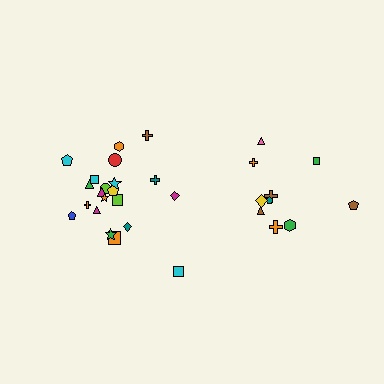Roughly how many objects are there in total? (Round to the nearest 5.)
Roughly 30 objects in total.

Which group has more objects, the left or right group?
The left group.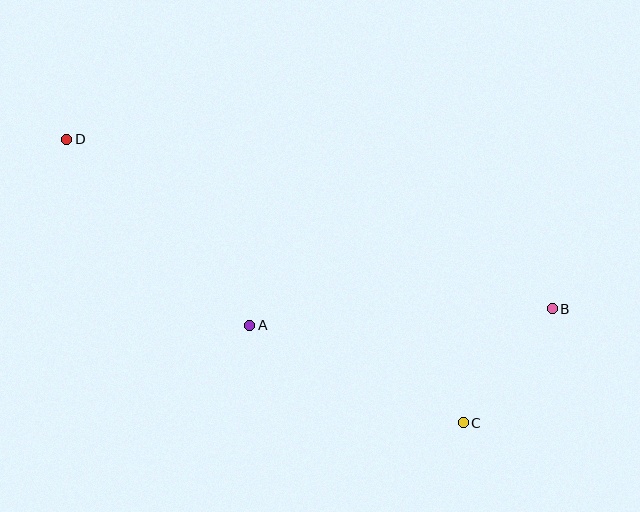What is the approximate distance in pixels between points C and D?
The distance between C and D is approximately 487 pixels.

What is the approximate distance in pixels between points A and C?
The distance between A and C is approximately 235 pixels.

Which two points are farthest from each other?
Points B and D are farthest from each other.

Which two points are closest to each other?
Points B and C are closest to each other.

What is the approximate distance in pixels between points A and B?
The distance between A and B is approximately 303 pixels.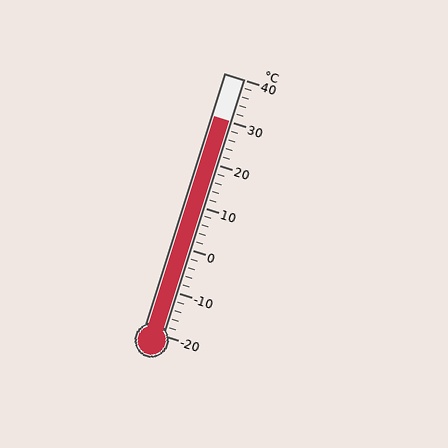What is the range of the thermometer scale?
The thermometer scale ranges from -20°C to 40°C.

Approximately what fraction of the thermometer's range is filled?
The thermometer is filled to approximately 85% of its range.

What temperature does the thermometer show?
The thermometer shows approximately 30°C.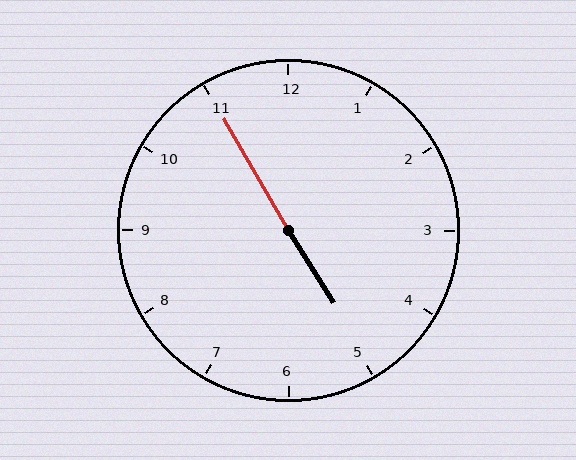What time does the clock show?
4:55.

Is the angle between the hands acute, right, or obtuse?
It is obtuse.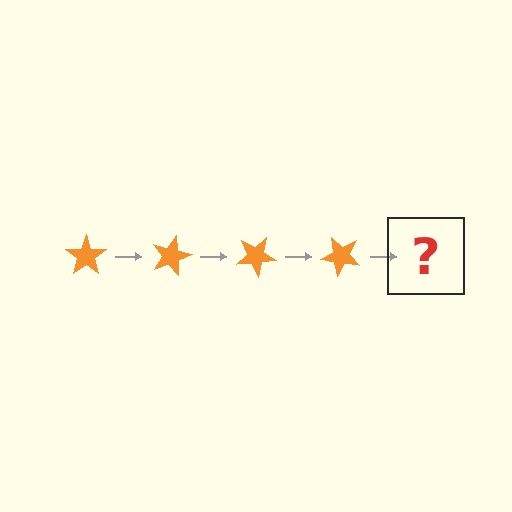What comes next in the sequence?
The next element should be an orange star rotated 60 degrees.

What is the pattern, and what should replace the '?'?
The pattern is that the star rotates 15 degrees each step. The '?' should be an orange star rotated 60 degrees.